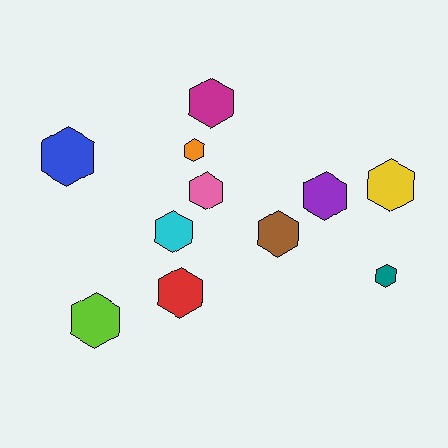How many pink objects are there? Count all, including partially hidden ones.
There is 1 pink object.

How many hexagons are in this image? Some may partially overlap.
There are 11 hexagons.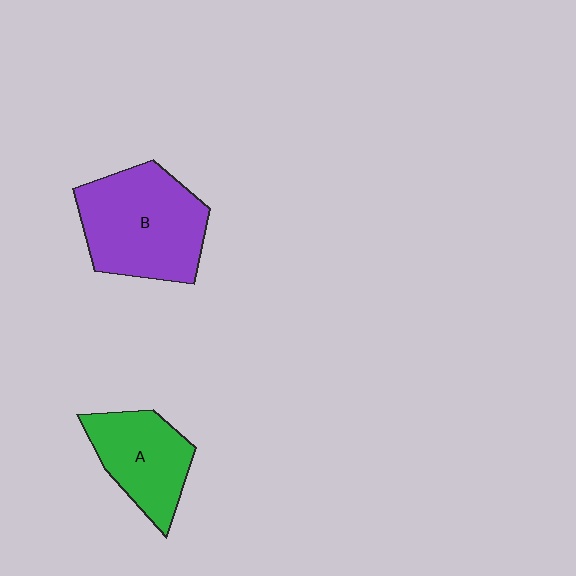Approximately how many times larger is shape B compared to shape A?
Approximately 1.5 times.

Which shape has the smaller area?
Shape A (green).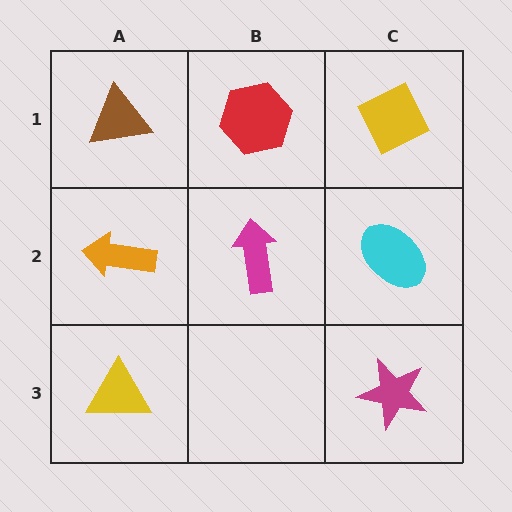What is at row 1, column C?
A yellow diamond.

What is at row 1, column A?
A brown triangle.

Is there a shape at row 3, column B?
No, that cell is empty.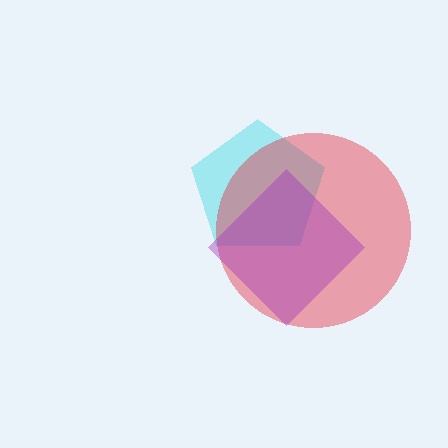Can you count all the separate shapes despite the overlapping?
Yes, there are 3 separate shapes.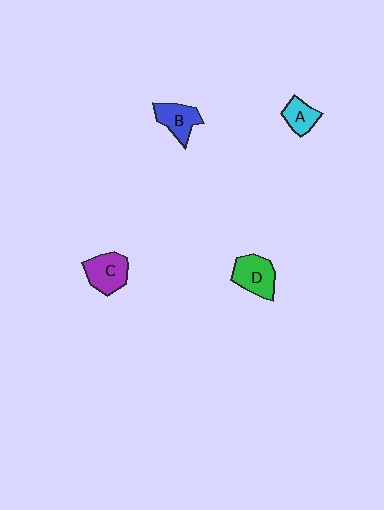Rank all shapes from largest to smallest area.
From largest to smallest: D (green), C (purple), B (blue), A (cyan).